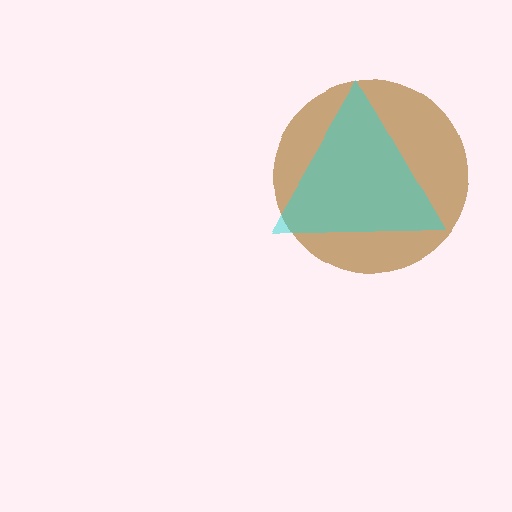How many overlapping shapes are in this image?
There are 2 overlapping shapes in the image.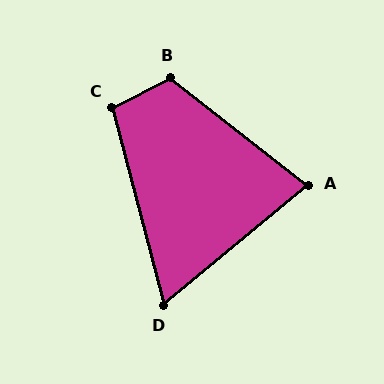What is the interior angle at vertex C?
Approximately 102 degrees (obtuse).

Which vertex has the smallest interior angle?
D, at approximately 65 degrees.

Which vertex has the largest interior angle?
B, at approximately 115 degrees.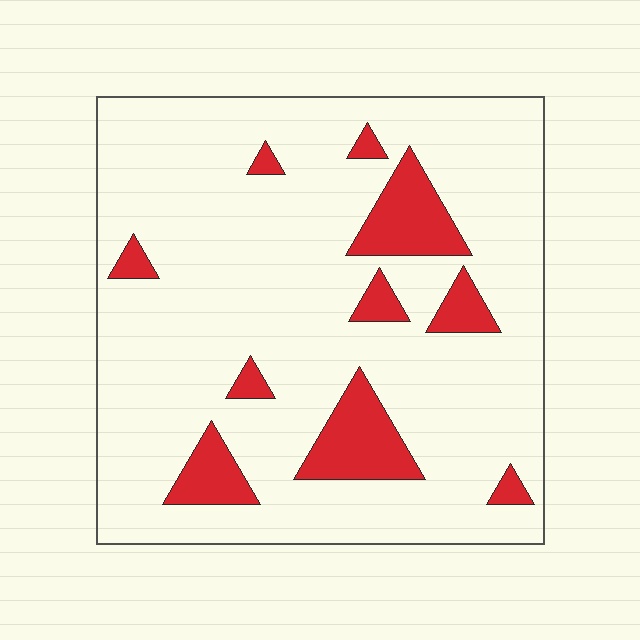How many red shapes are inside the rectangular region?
10.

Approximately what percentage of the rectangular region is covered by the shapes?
Approximately 15%.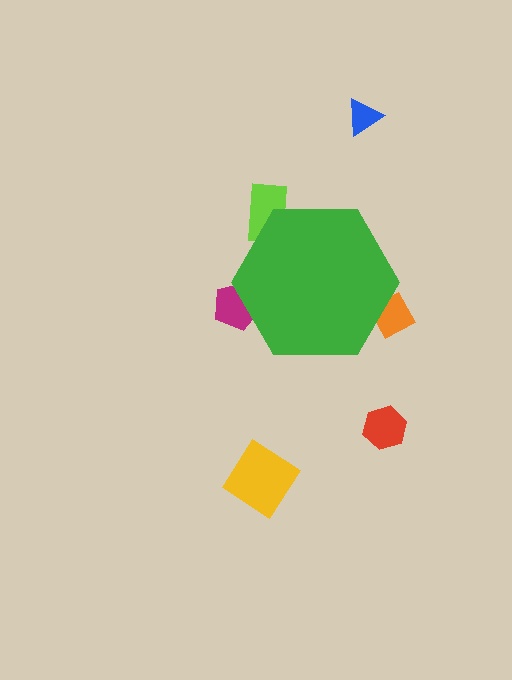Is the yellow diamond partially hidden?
No, the yellow diamond is fully visible.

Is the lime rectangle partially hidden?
Yes, the lime rectangle is partially hidden behind the green hexagon.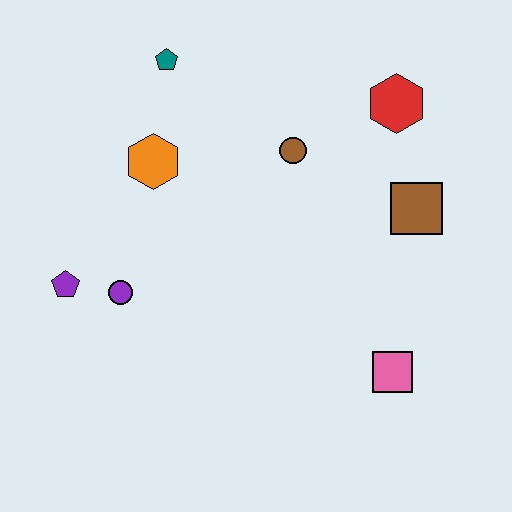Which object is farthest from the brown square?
The purple pentagon is farthest from the brown square.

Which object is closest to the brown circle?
The red hexagon is closest to the brown circle.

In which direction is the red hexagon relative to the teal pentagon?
The red hexagon is to the right of the teal pentagon.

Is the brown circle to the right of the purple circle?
Yes